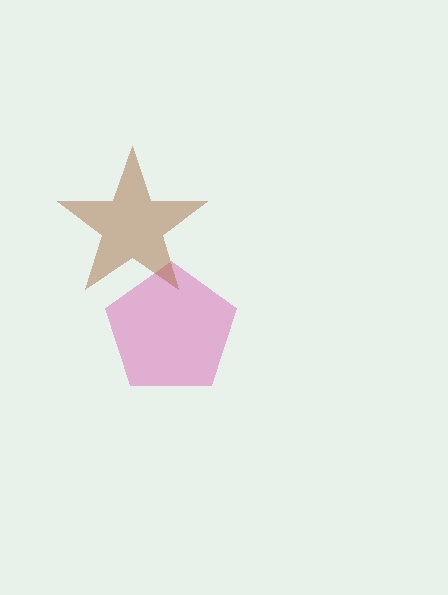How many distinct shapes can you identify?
There are 2 distinct shapes: a pink pentagon, a brown star.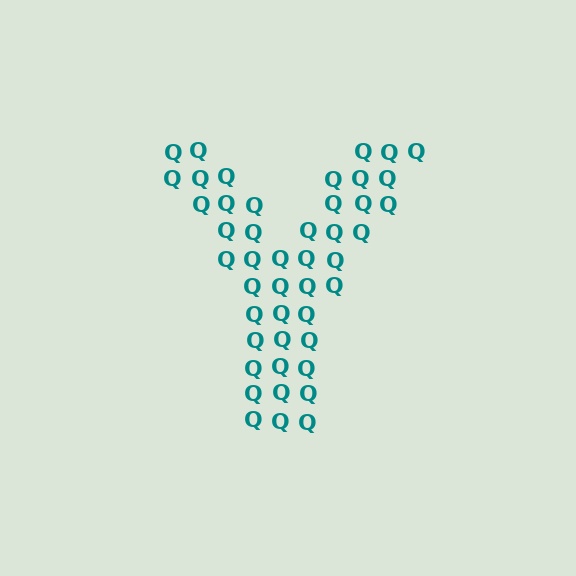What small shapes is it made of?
It is made of small letter Q's.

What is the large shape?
The large shape is the letter Y.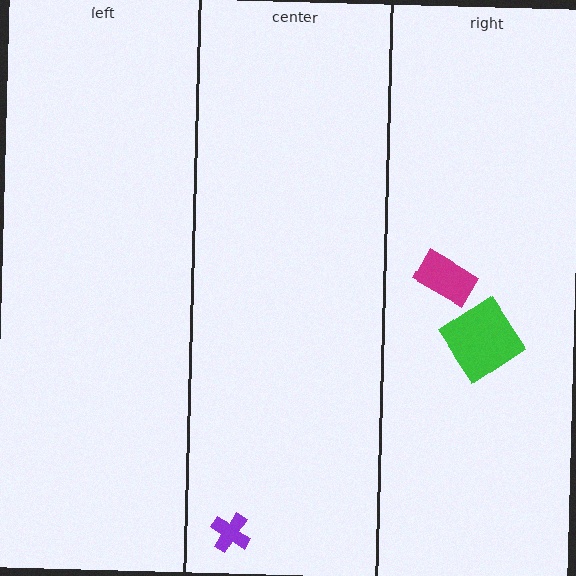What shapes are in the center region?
The purple cross.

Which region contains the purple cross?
The center region.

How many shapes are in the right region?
2.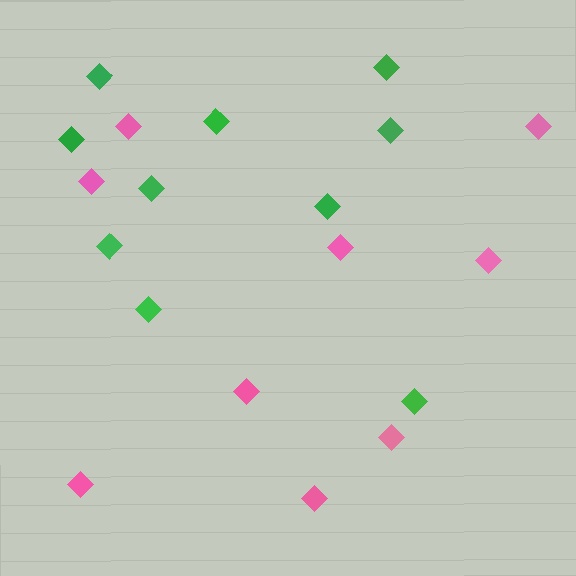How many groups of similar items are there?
There are 2 groups: one group of pink diamonds (9) and one group of green diamonds (10).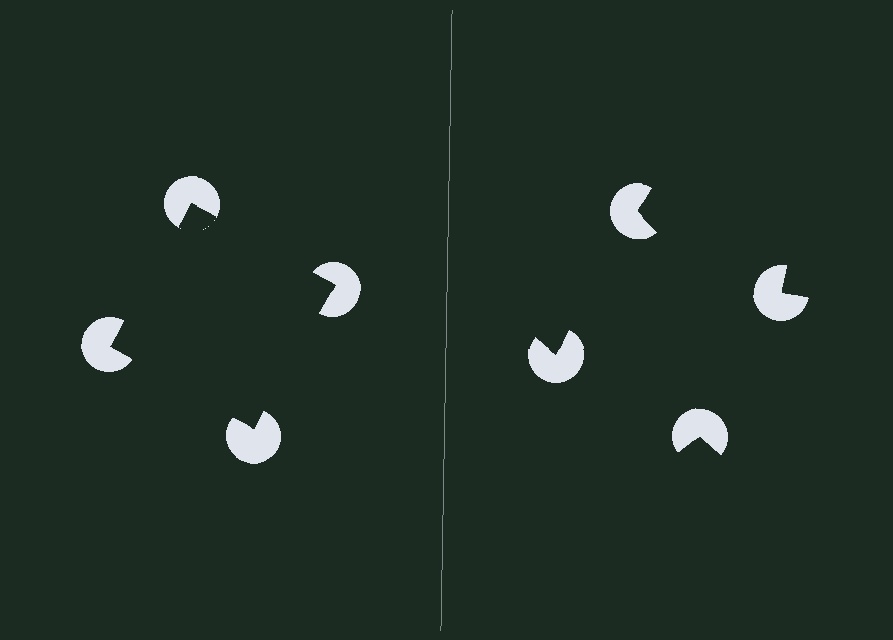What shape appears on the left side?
An illusory square.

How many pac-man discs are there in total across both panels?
8 — 4 on each side.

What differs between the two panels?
The pac-man discs are positioned identically on both sides; only the wedge orientations differ. On the left they align to a square; on the right they are misaligned.